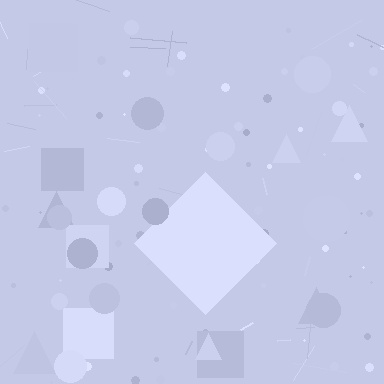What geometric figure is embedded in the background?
A diamond is embedded in the background.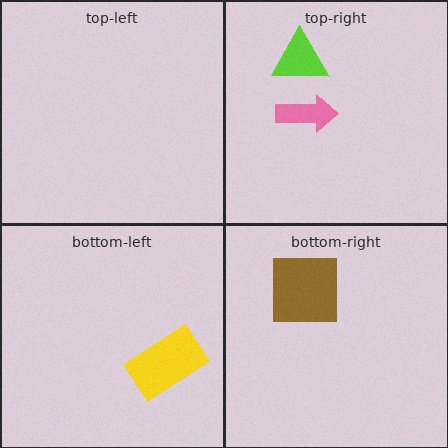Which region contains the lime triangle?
The top-right region.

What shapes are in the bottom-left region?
The yellow rectangle.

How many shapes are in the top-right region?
2.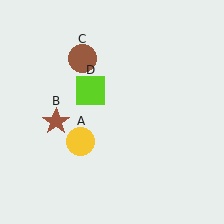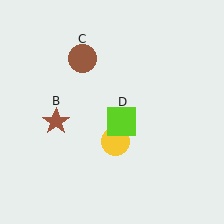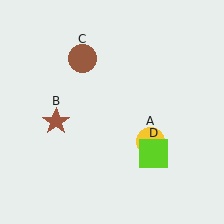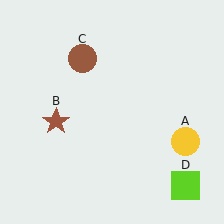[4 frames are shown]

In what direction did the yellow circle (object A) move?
The yellow circle (object A) moved right.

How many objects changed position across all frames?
2 objects changed position: yellow circle (object A), lime square (object D).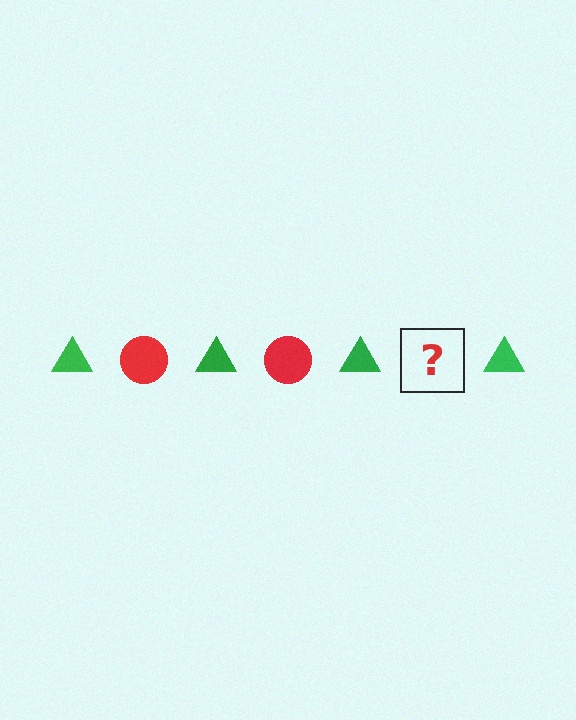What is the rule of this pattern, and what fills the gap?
The rule is that the pattern alternates between green triangle and red circle. The gap should be filled with a red circle.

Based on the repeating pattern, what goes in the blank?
The blank should be a red circle.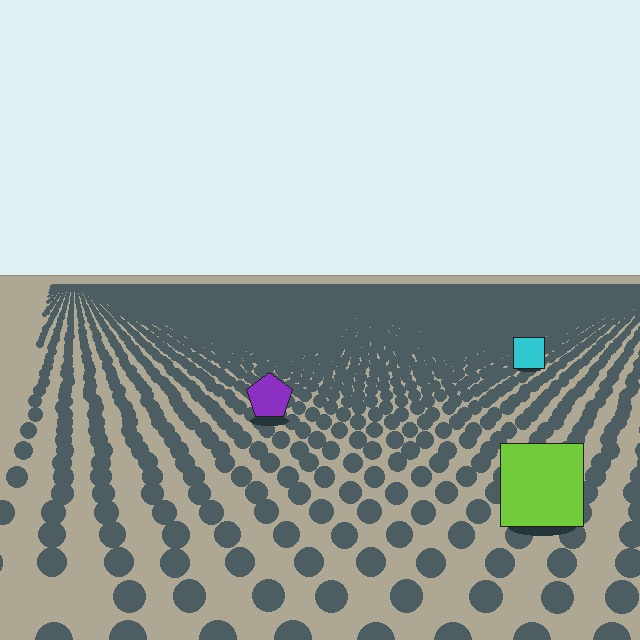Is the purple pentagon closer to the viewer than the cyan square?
Yes. The purple pentagon is closer — you can tell from the texture gradient: the ground texture is coarser near it.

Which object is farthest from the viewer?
The cyan square is farthest from the viewer. It appears smaller and the ground texture around it is denser.